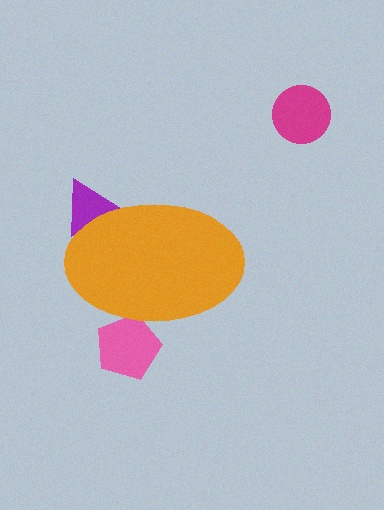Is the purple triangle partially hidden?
Yes, the purple triangle is partially hidden behind the orange ellipse.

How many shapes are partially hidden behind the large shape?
2 shapes are partially hidden.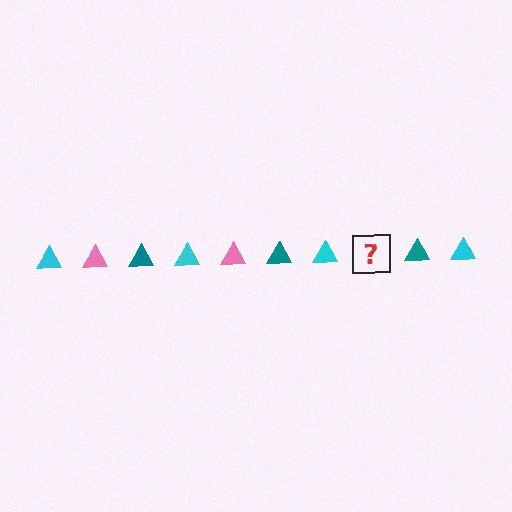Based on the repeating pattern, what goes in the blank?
The blank should be a pink triangle.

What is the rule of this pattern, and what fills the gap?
The rule is that the pattern cycles through cyan, pink, teal triangles. The gap should be filled with a pink triangle.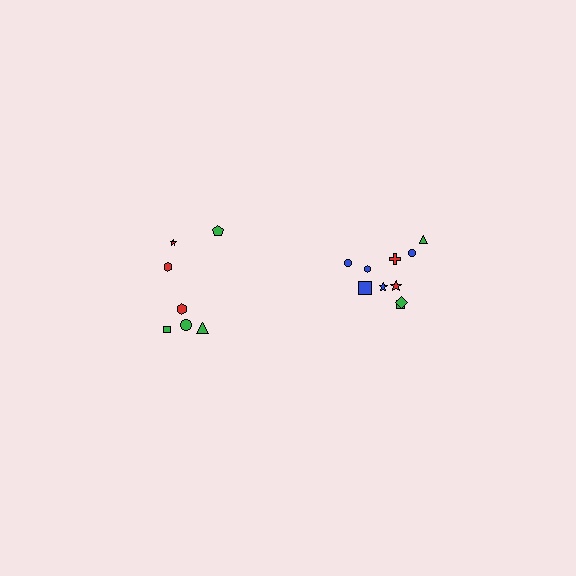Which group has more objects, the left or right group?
The right group.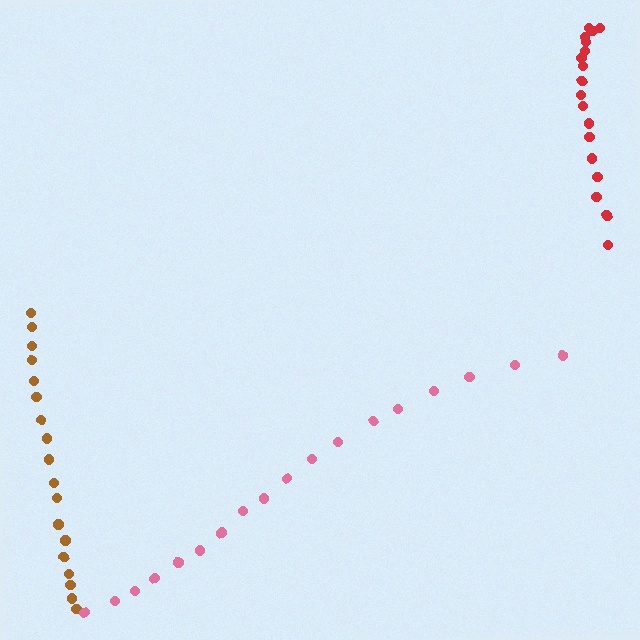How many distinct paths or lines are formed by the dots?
There are 3 distinct paths.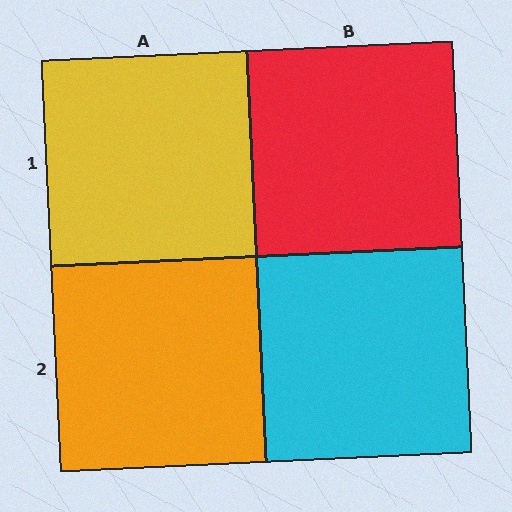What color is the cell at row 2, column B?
Cyan.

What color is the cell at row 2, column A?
Orange.